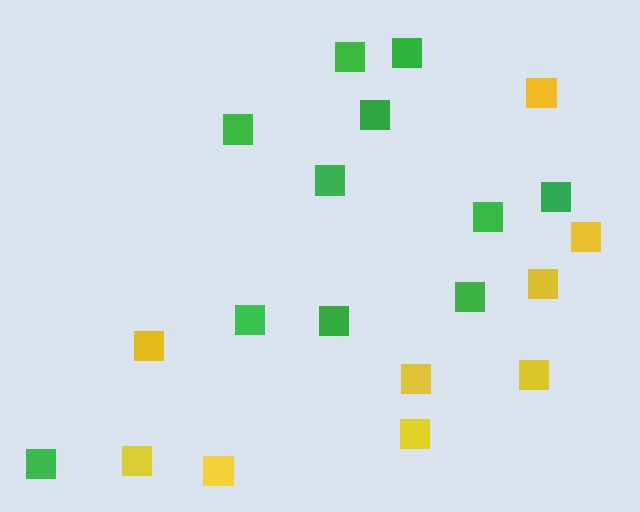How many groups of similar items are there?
There are 2 groups: one group of yellow squares (9) and one group of green squares (11).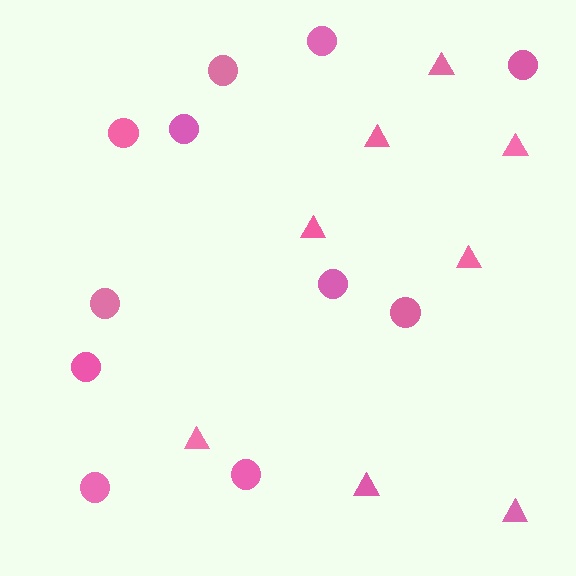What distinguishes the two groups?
There are 2 groups: one group of circles (11) and one group of triangles (8).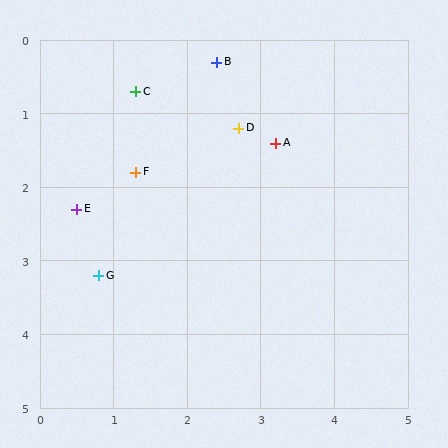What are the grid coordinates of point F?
Point F is at approximately (1.3, 1.8).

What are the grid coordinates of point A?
Point A is at approximately (3.2, 1.4).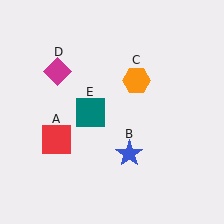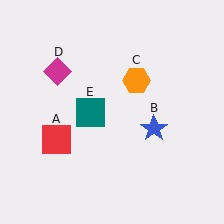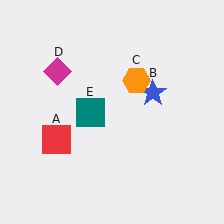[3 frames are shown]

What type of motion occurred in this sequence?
The blue star (object B) rotated counterclockwise around the center of the scene.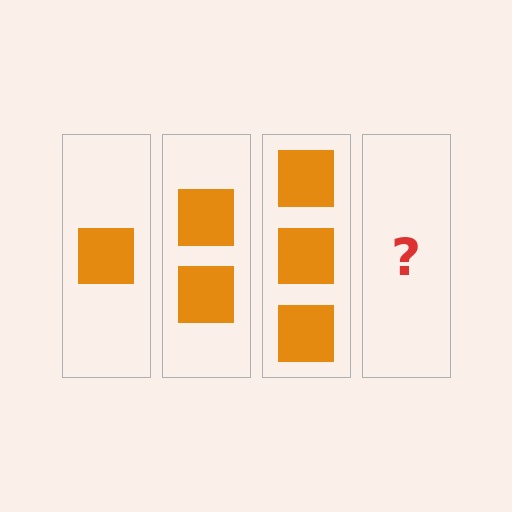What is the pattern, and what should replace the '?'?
The pattern is that each step adds one more square. The '?' should be 4 squares.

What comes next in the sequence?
The next element should be 4 squares.